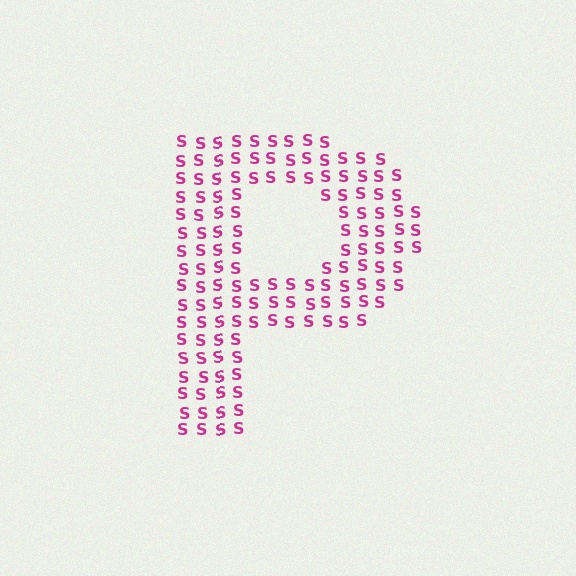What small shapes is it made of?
It is made of small letter S's.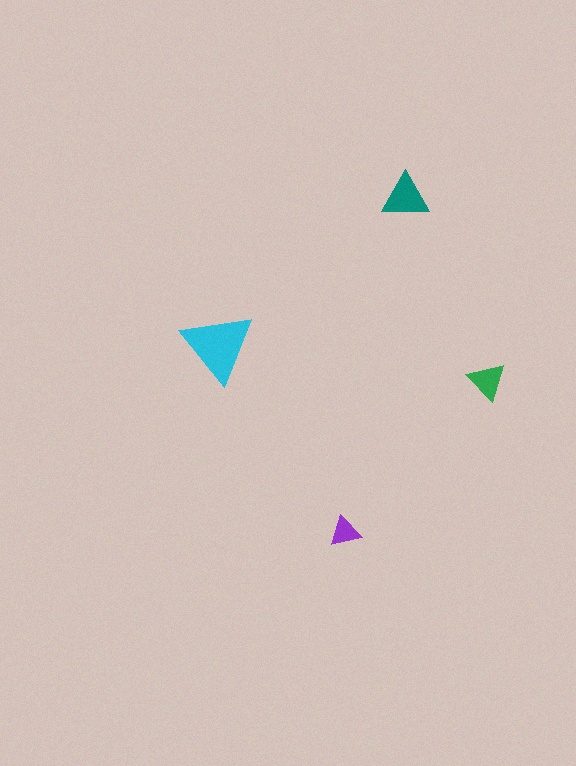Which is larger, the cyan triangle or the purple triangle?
The cyan one.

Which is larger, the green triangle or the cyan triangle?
The cyan one.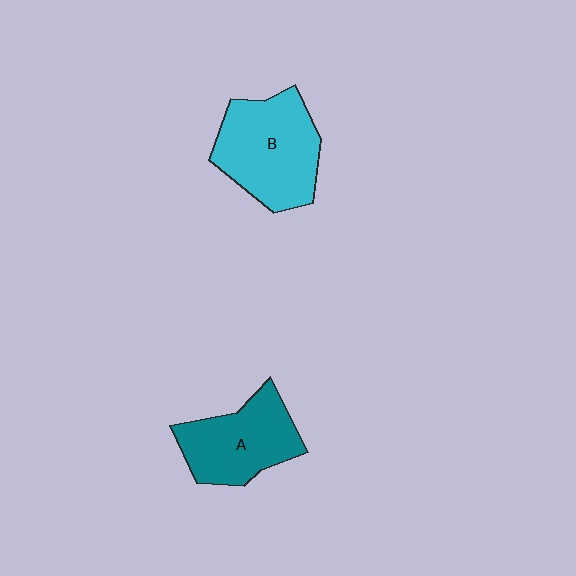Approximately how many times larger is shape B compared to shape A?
Approximately 1.2 times.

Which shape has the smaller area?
Shape A (teal).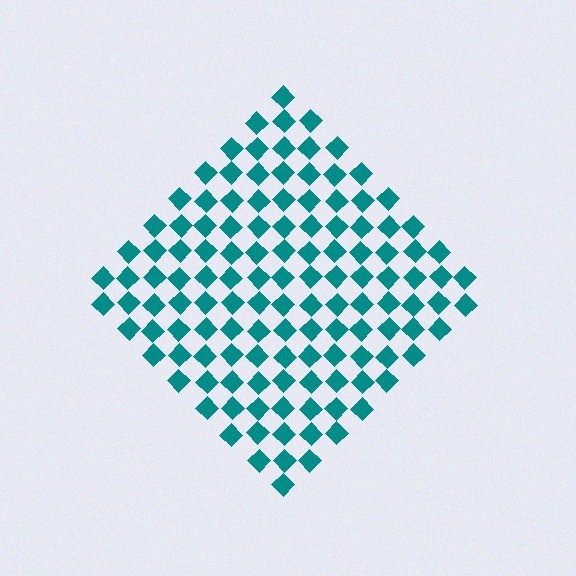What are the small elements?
The small elements are diamonds.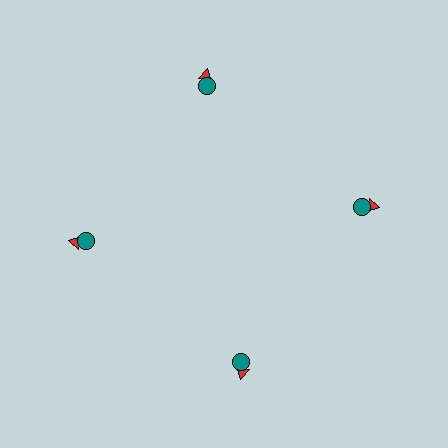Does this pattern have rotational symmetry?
Yes, this pattern has 4-fold rotational symmetry. It looks the same after rotating 90 degrees around the center.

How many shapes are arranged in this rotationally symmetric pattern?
There are 8 shapes, arranged in 4 groups of 2.